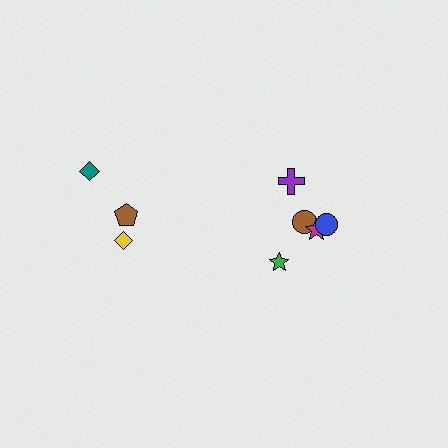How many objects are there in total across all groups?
There are 8 objects.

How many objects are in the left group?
There are 3 objects.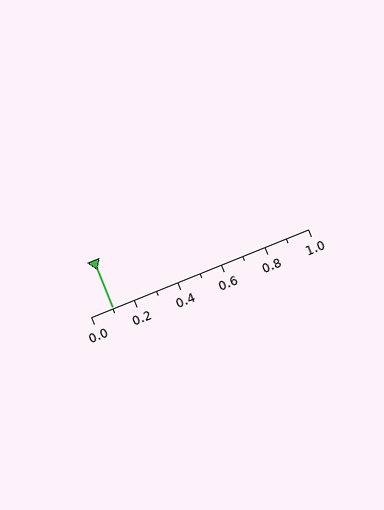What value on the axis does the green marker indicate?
The marker indicates approximately 0.1.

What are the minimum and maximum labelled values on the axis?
The axis runs from 0.0 to 1.0.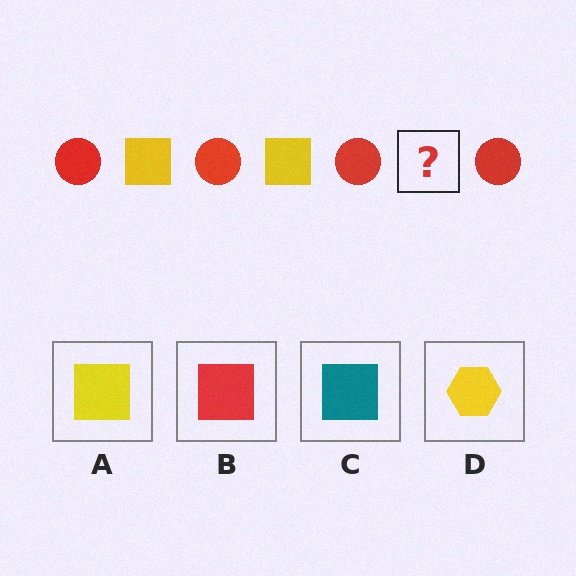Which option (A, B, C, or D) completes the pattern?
A.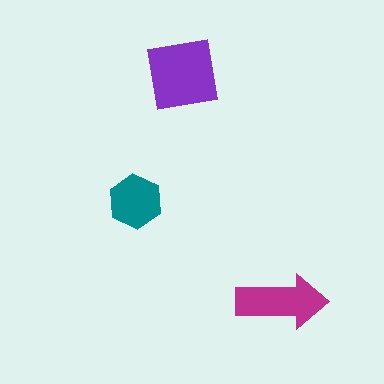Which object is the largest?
The purple square.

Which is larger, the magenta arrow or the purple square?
The purple square.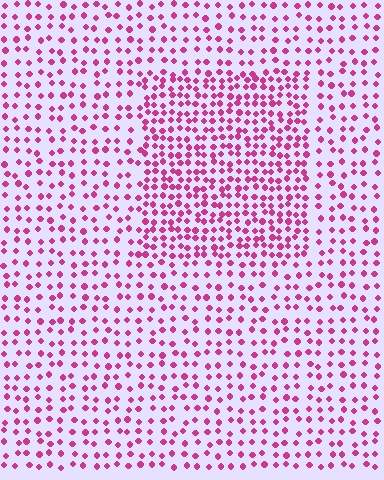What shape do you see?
I see a rectangle.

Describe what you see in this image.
The image contains small magenta elements arranged at two different densities. A rectangle-shaped region is visible where the elements are more densely packed than the surrounding area.